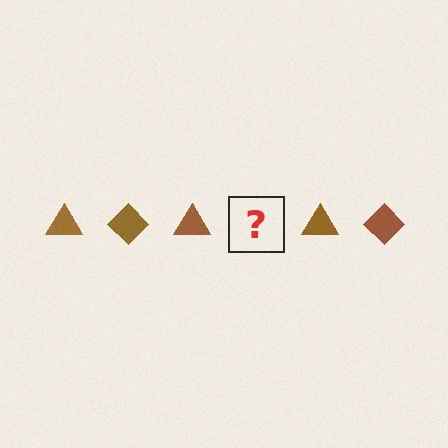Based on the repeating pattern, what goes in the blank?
The blank should be a brown diamond.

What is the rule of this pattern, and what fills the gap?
The rule is that the pattern cycles through triangle, diamond shapes in brown. The gap should be filled with a brown diamond.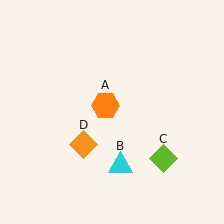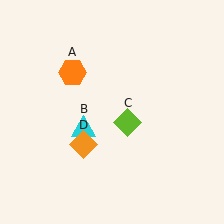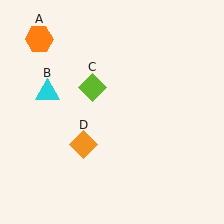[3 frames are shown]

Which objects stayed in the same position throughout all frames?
Orange diamond (object D) remained stationary.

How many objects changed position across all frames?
3 objects changed position: orange hexagon (object A), cyan triangle (object B), lime diamond (object C).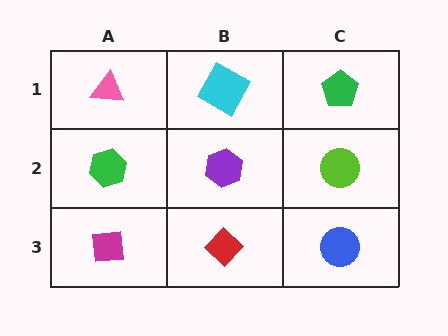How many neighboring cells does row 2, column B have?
4.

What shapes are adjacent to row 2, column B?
A cyan square (row 1, column B), a red diamond (row 3, column B), a green hexagon (row 2, column A), a lime circle (row 2, column C).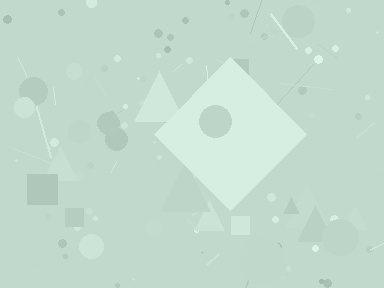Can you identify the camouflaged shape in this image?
The camouflaged shape is a diamond.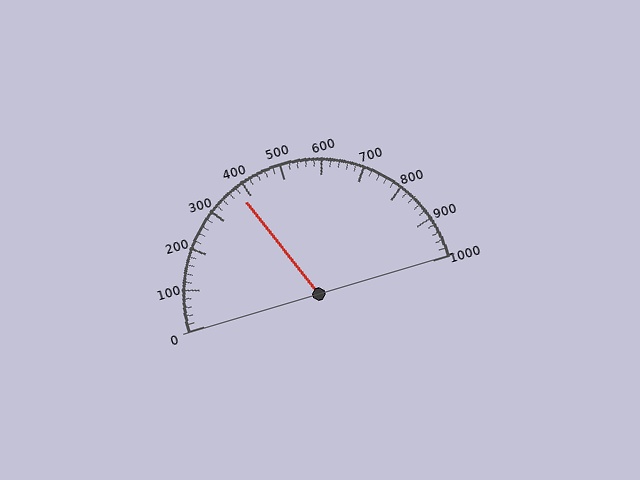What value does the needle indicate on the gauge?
The needle indicates approximately 380.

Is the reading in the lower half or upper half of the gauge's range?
The reading is in the lower half of the range (0 to 1000).